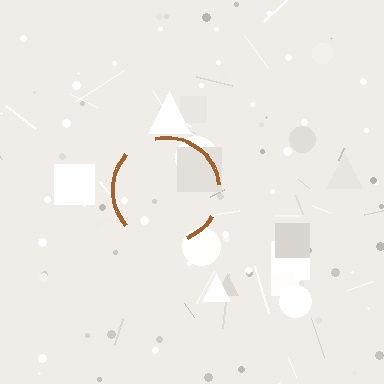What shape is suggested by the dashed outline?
The dashed outline suggests a circle.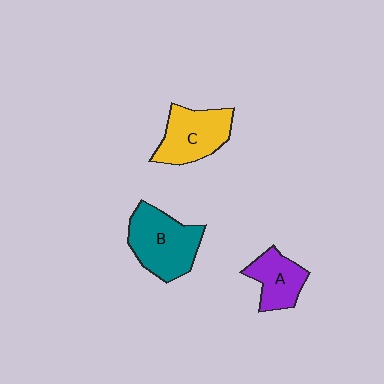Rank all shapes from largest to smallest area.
From largest to smallest: B (teal), C (yellow), A (purple).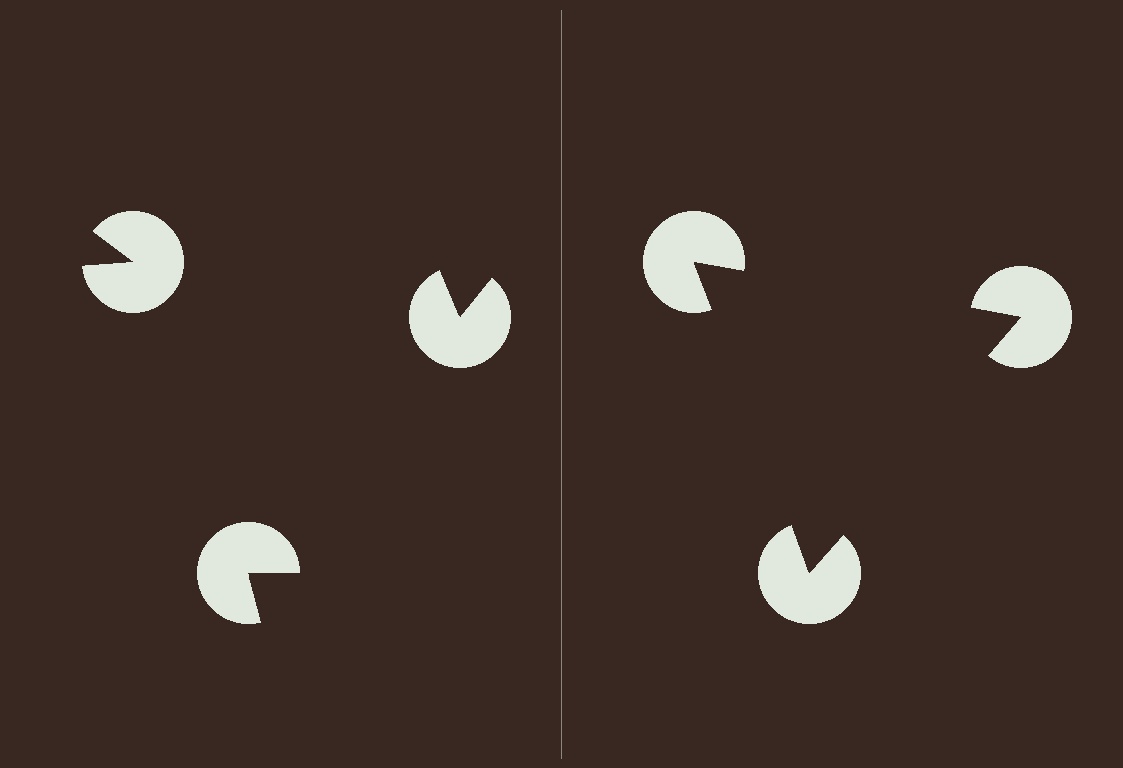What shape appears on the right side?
An illusory triangle.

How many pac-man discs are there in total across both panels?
6 — 3 on each side.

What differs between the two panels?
The pac-man discs are positioned identically on both sides; only the wedge orientations differ. On the right they align to a triangle; on the left they are misaligned.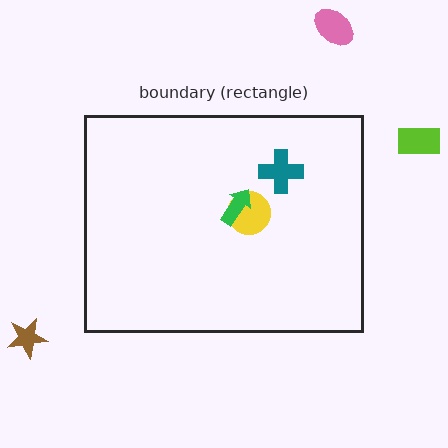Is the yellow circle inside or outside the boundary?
Inside.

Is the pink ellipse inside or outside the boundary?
Outside.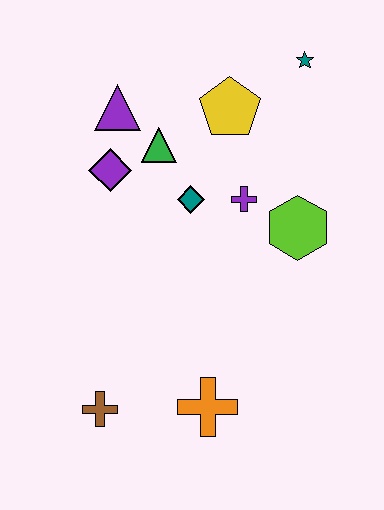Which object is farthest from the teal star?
The brown cross is farthest from the teal star.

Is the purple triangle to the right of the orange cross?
No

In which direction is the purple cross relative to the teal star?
The purple cross is below the teal star.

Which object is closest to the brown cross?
The orange cross is closest to the brown cross.